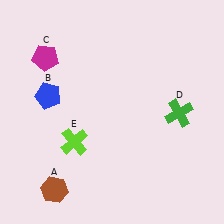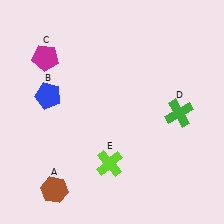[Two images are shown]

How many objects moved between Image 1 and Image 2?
1 object moved between the two images.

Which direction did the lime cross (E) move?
The lime cross (E) moved right.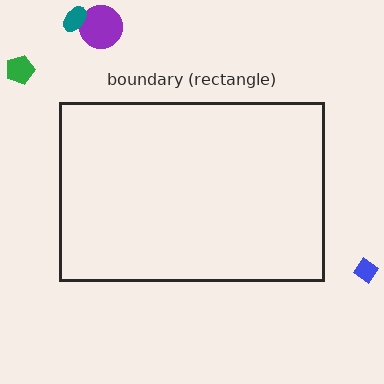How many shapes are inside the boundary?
0 inside, 4 outside.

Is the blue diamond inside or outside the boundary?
Outside.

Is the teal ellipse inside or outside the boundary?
Outside.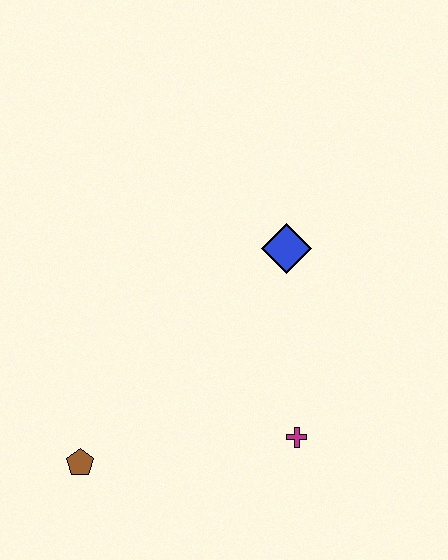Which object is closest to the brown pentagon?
The magenta cross is closest to the brown pentagon.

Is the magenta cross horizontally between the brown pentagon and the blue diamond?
No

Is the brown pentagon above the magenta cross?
No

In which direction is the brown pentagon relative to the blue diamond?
The brown pentagon is below the blue diamond.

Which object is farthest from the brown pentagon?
The blue diamond is farthest from the brown pentagon.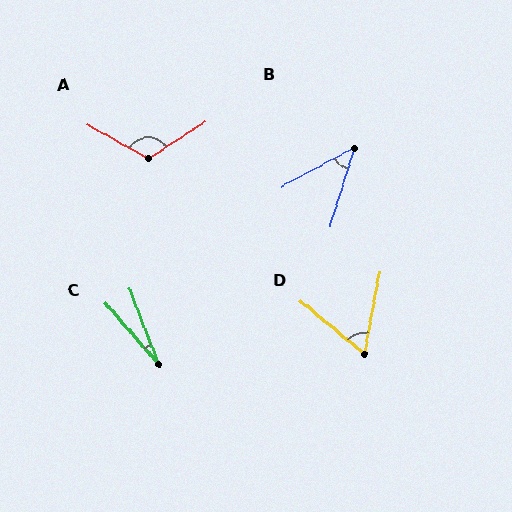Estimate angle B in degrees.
Approximately 45 degrees.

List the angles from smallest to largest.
C (20°), B (45°), D (61°), A (118°).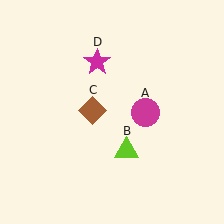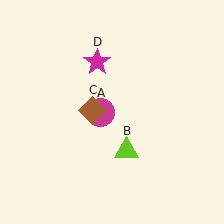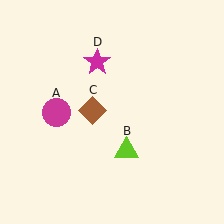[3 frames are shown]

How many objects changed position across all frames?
1 object changed position: magenta circle (object A).